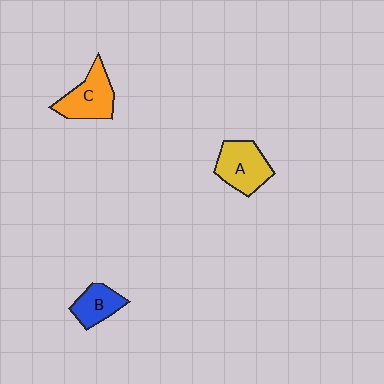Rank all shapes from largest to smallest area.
From largest to smallest: A (yellow), C (orange), B (blue).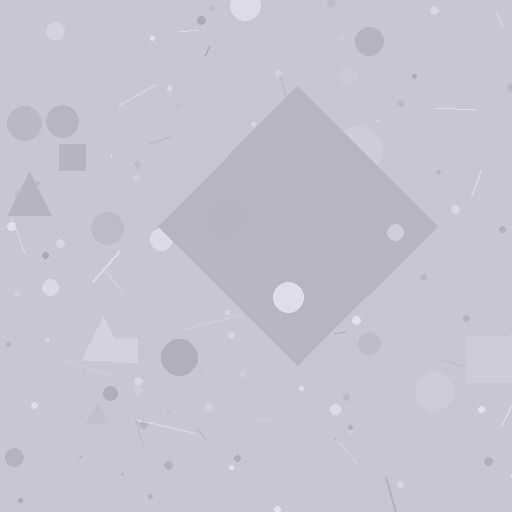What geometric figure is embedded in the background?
A diamond is embedded in the background.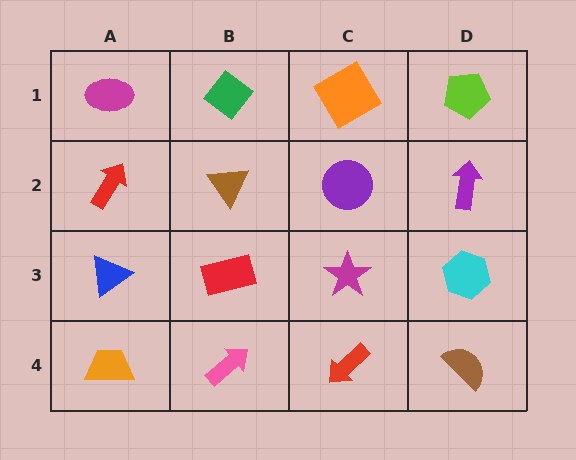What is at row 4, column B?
A pink arrow.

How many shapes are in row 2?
4 shapes.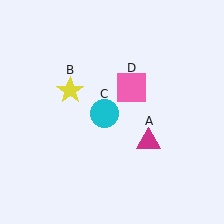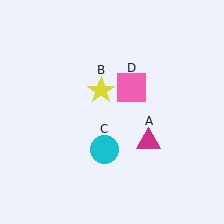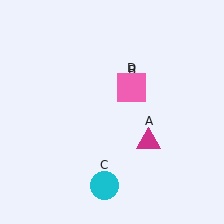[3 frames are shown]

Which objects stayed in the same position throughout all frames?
Magenta triangle (object A) and pink square (object D) remained stationary.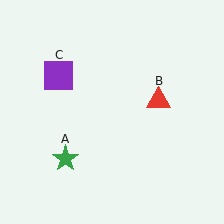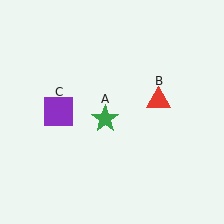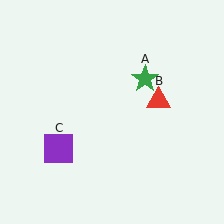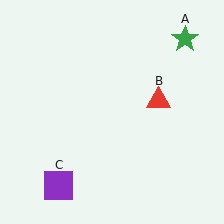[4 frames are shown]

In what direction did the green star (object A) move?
The green star (object A) moved up and to the right.